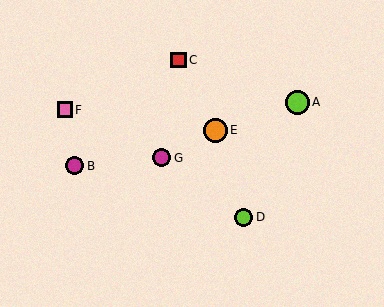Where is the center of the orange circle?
The center of the orange circle is at (215, 130).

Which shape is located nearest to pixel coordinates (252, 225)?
The lime circle (labeled D) at (244, 217) is nearest to that location.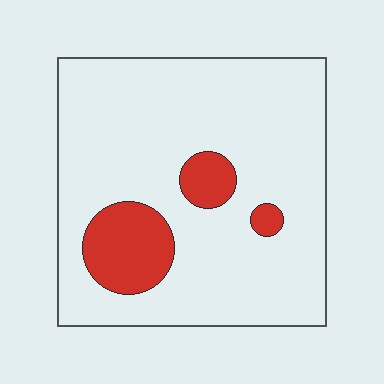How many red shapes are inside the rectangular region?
3.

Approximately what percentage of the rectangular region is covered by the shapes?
Approximately 15%.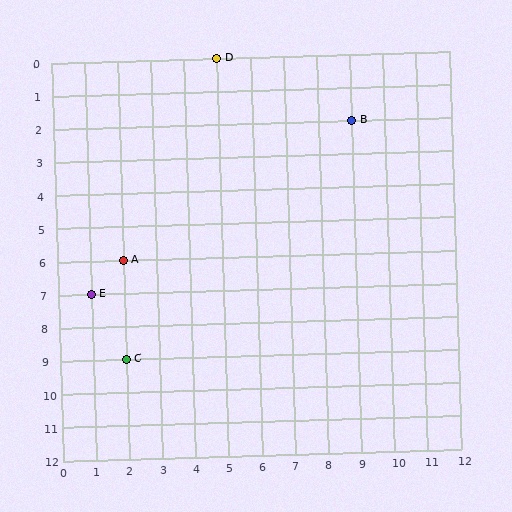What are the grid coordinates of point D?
Point D is at grid coordinates (5, 0).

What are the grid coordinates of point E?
Point E is at grid coordinates (1, 7).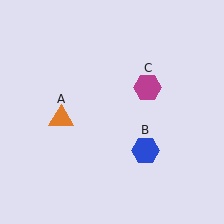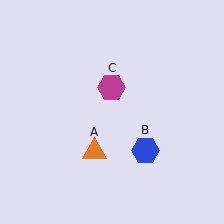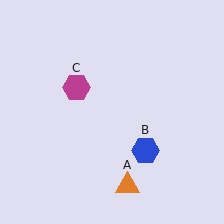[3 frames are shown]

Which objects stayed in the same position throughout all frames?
Blue hexagon (object B) remained stationary.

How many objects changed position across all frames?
2 objects changed position: orange triangle (object A), magenta hexagon (object C).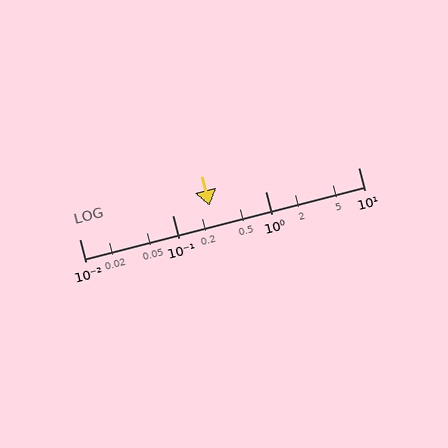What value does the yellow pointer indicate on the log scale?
The pointer indicates approximately 0.25.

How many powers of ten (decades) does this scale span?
The scale spans 3 decades, from 0.01 to 10.